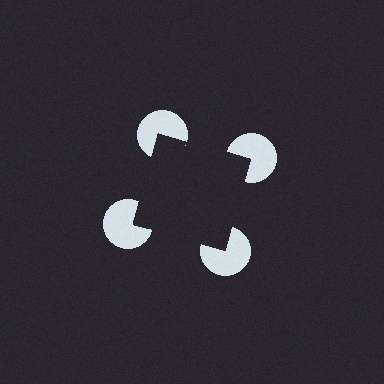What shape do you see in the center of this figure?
An illusory square — its edges are inferred from the aligned wedge cuts in the pac-man discs, not physically drawn.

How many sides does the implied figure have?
4 sides.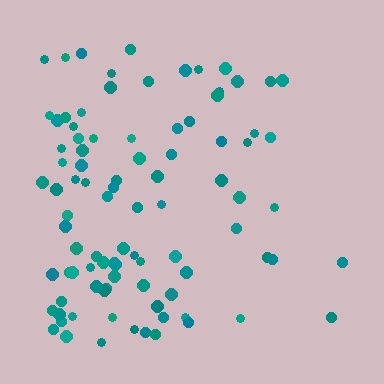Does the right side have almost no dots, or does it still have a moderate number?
Still a moderate number, just noticeably fewer than the left.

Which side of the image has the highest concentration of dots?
The left.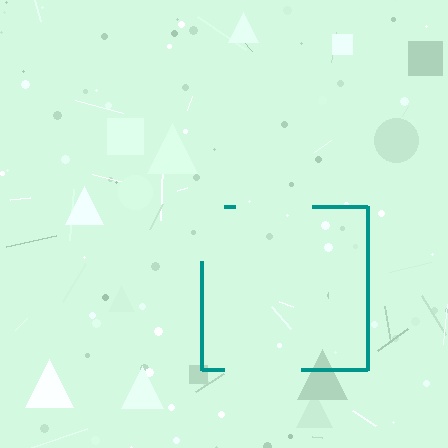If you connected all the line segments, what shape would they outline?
They would outline a square.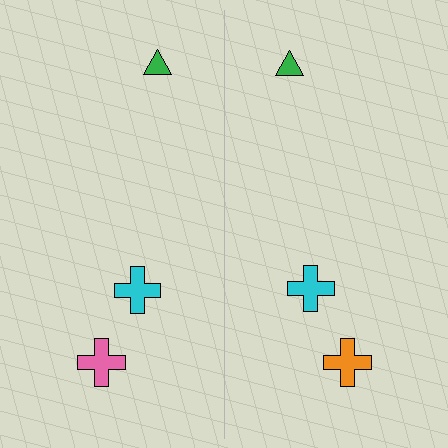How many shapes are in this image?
There are 6 shapes in this image.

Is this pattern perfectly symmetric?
No, the pattern is not perfectly symmetric. The orange cross on the right side breaks the symmetry — its mirror counterpart is pink.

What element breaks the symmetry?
The orange cross on the right side breaks the symmetry — its mirror counterpart is pink.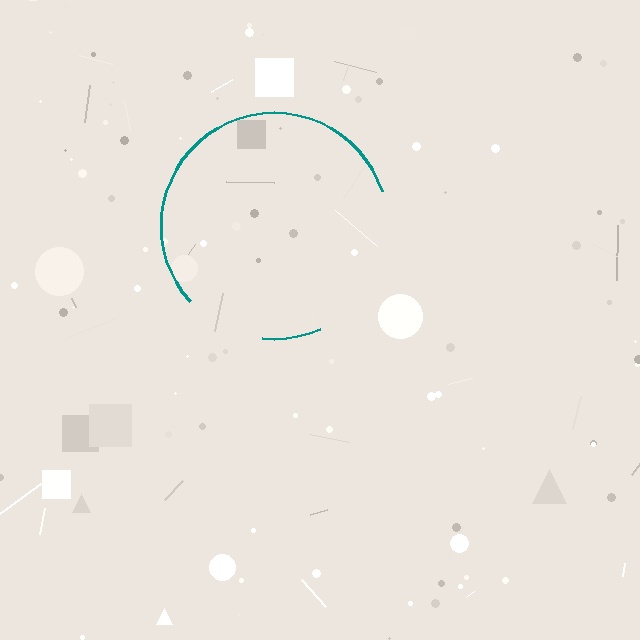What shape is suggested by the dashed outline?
The dashed outline suggests a circle.